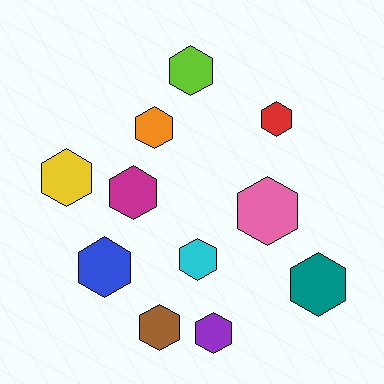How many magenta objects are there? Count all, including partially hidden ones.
There is 1 magenta object.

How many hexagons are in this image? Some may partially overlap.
There are 11 hexagons.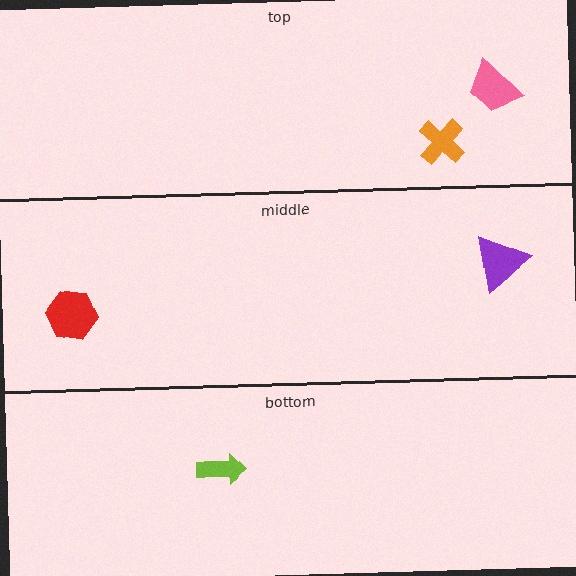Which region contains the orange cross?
The top region.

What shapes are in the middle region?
The red hexagon, the purple triangle.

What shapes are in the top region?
The pink trapezoid, the orange cross.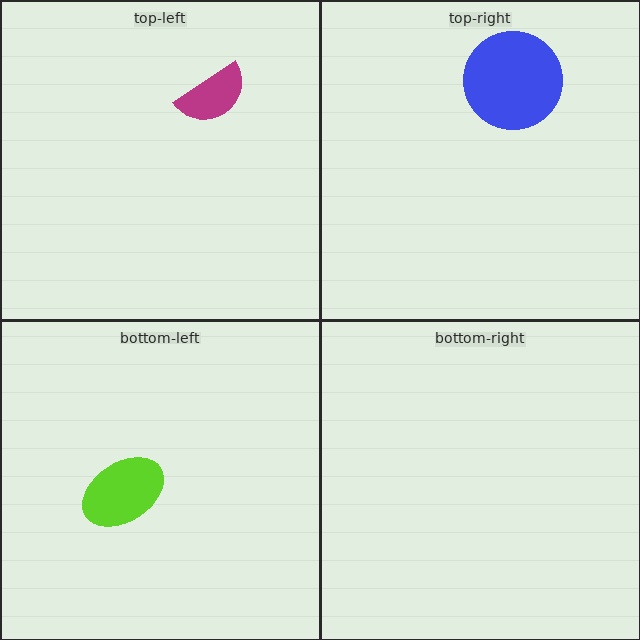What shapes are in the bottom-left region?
The lime ellipse.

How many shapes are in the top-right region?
1.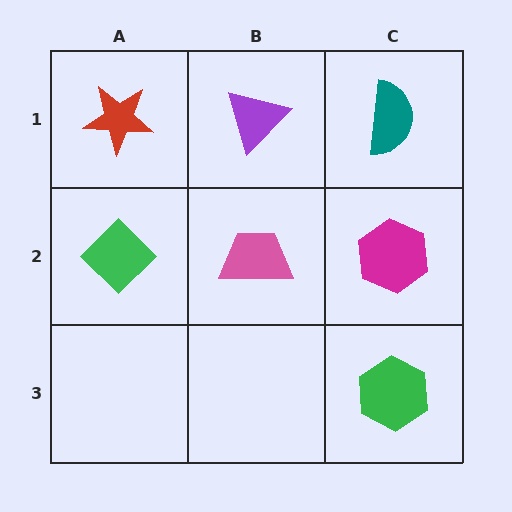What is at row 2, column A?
A green diamond.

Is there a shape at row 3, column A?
No, that cell is empty.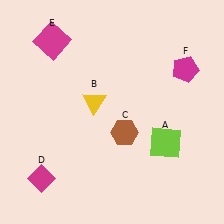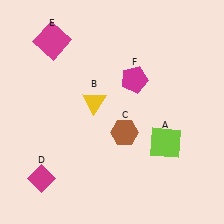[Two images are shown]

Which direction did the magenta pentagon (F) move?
The magenta pentagon (F) moved left.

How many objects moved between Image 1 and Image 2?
1 object moved between the two images.